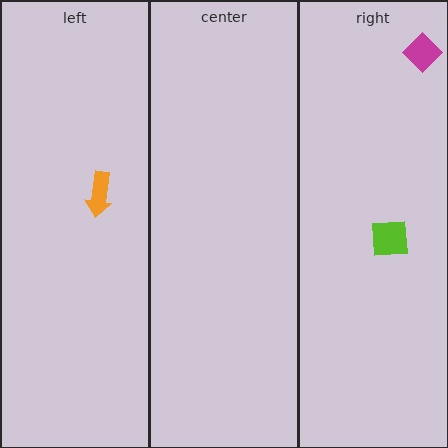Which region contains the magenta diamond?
The right region.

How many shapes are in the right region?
2.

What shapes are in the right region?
The lime square, the magenta diamond.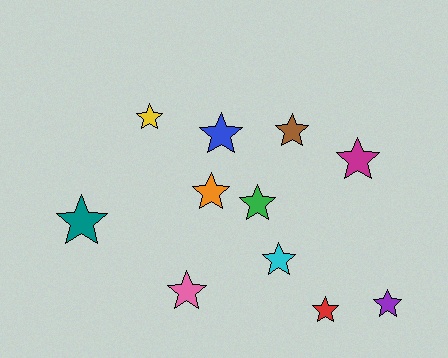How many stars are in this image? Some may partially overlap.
There are 11 stars.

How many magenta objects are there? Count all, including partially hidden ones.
There is 1 magenta object.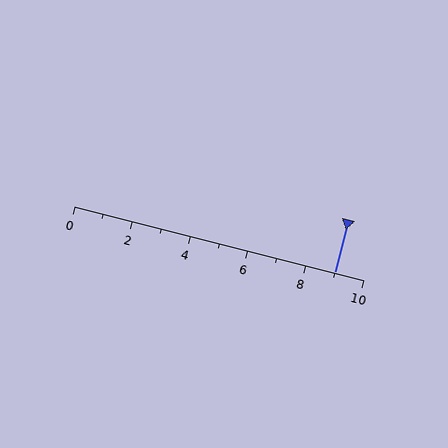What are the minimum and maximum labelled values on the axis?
The axis runs from 0 to 10.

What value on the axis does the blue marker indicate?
The marker indicates approximately 9.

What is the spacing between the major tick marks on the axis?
The major ticks are spaced 2 apart.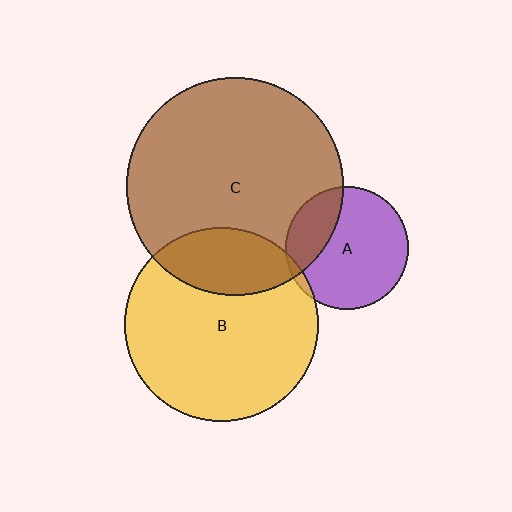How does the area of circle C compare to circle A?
Approximately 3.1 times.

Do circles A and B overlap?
Yes.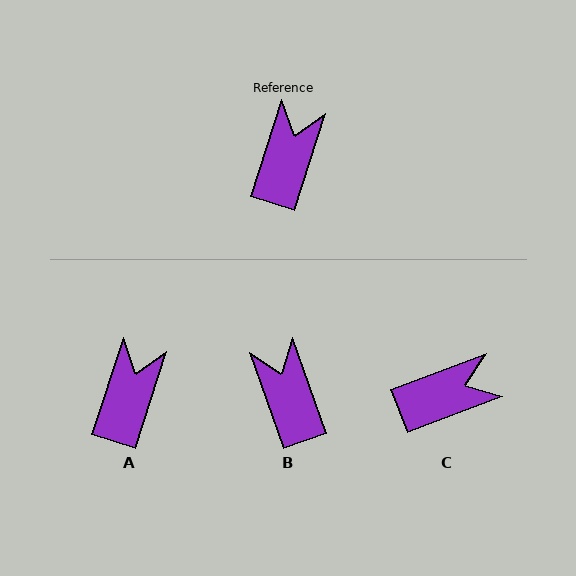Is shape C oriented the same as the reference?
No, it is off by about 51 degrees.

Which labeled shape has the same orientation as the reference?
A.